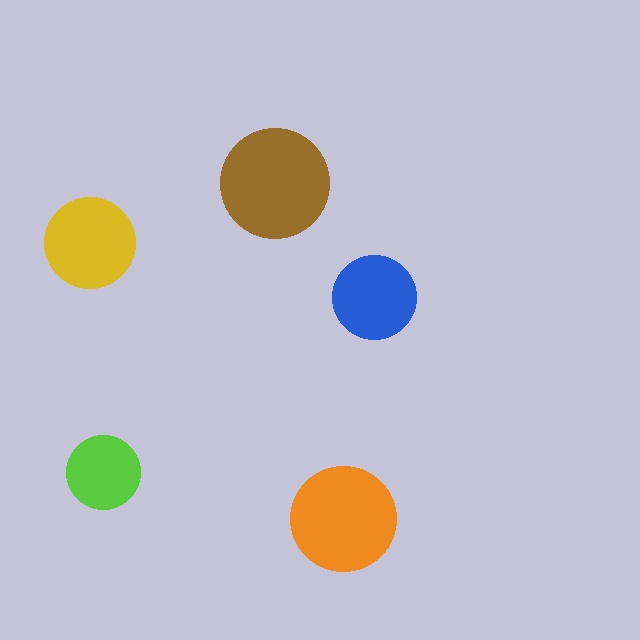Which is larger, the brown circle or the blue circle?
The brown one.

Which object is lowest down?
The orange circle is bottommost.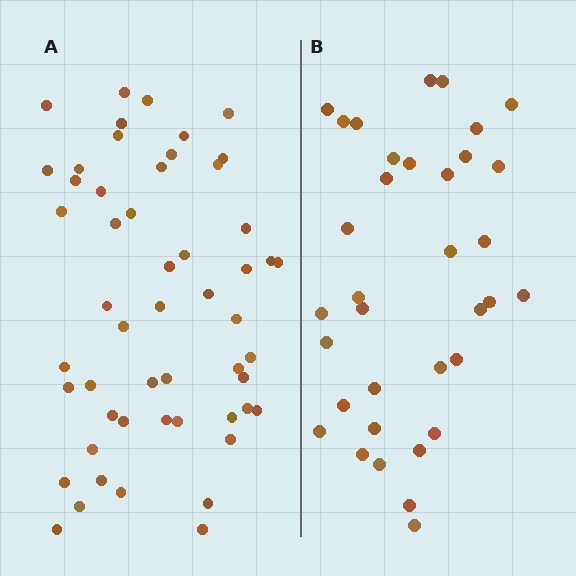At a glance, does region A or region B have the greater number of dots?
Region A (the left region) has more dots.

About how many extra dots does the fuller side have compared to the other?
Region A has approximately 20 more dots than region B.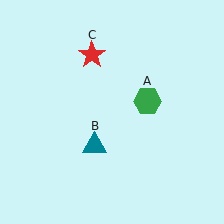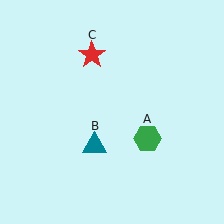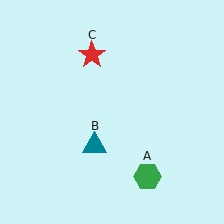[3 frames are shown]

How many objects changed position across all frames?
1 object changed position: green hexagon (object A).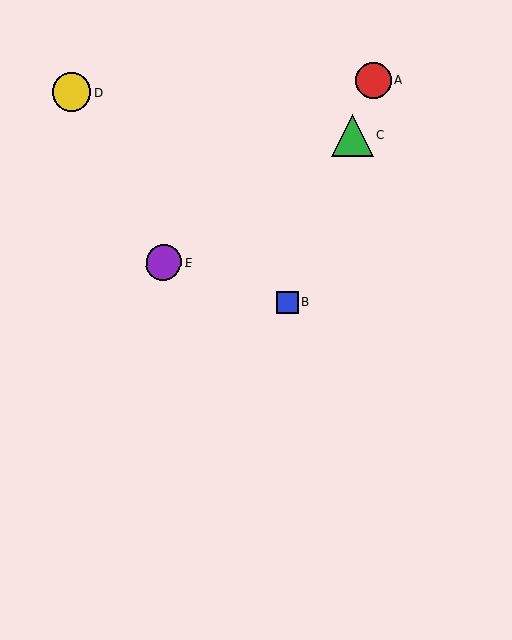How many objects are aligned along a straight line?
3 objects (A, B, C) are aligned along a straight line.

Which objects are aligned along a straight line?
Objects A, B, C are aligned along a straight line.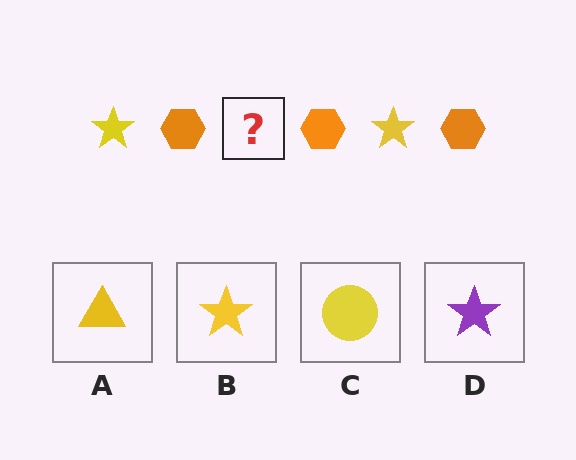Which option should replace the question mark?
Option B.